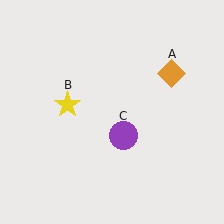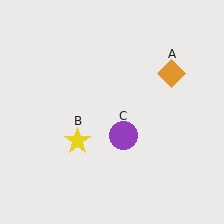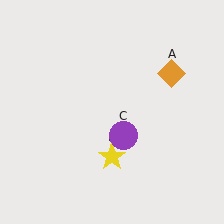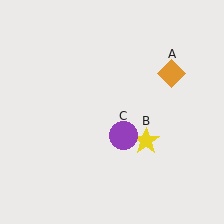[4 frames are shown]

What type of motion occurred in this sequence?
The yellow star (object B) rotated counterclockwise around the center of the scene.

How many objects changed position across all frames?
1 object changed position: yellow star (object B).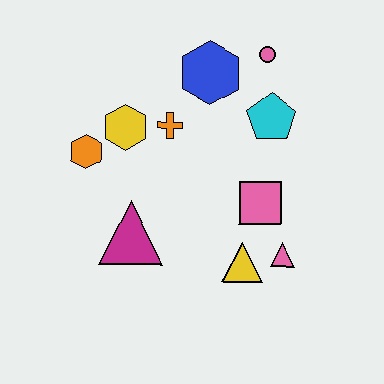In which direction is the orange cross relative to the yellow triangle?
The orange cross is above the yellow triangle.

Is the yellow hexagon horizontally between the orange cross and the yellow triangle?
No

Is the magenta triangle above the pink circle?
No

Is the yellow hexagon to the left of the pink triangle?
Yes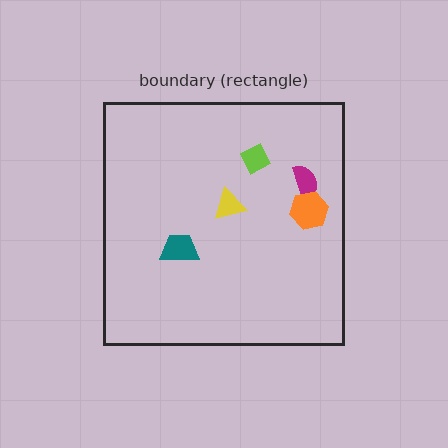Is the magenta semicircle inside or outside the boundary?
Inside.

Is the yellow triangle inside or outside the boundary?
Inside.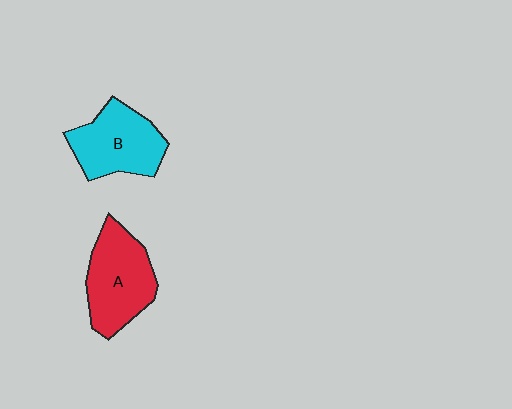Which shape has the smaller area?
Shape B (cyan).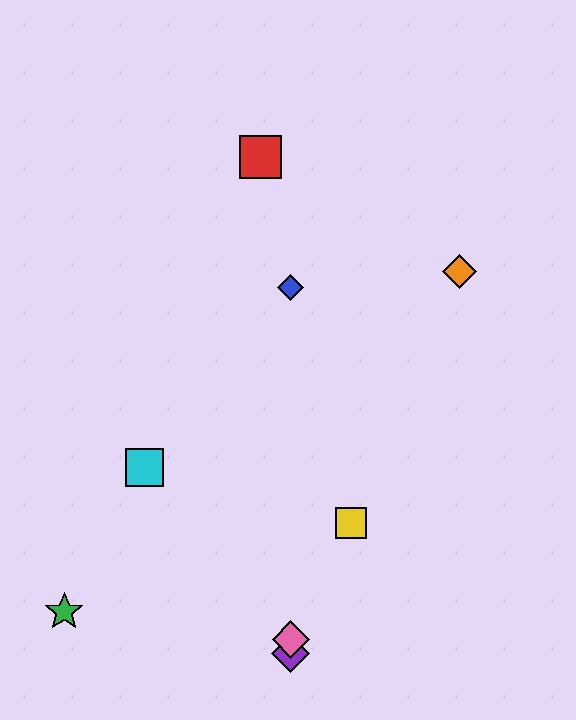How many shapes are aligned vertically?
3 shapes (the blue diamond, the purple diamond, the pink diamond) are aligned vertically.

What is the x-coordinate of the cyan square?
The cyan square is at x≈145.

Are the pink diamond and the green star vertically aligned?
No, the pink diamond is at x≈291 and the green star is at x≈64.